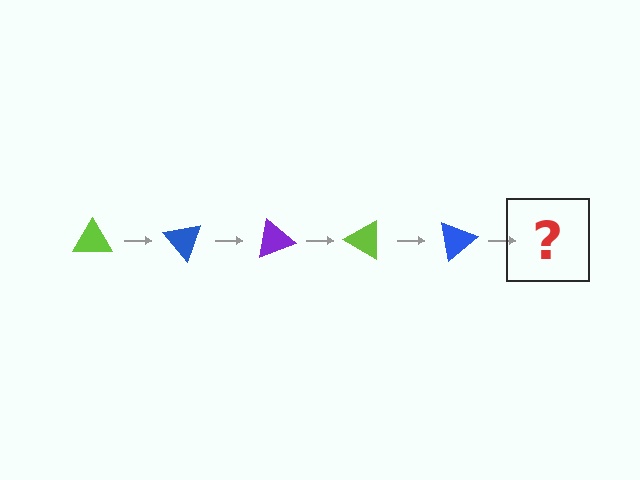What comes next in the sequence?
The next element should be a purple triangle, rotated 250 degrees from the start.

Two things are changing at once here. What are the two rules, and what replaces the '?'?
The two rules are that it rotates 50 degrees each step and the color cycles through lime, blue, and purple. The '?' should be a purple triangle, rotated 250 degrees from the start.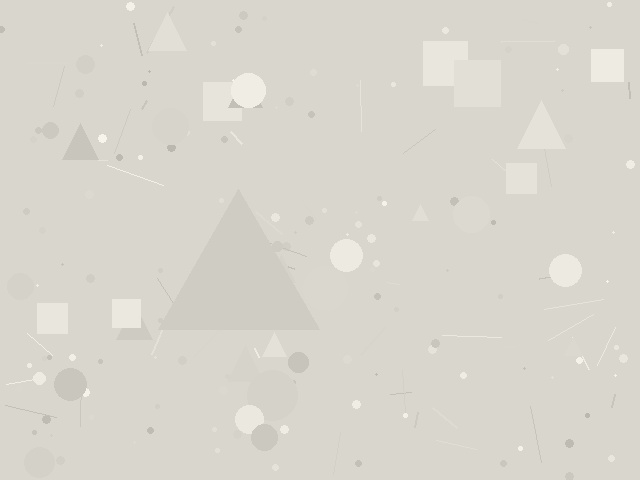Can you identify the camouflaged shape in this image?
The camouflaged shape is a triangle.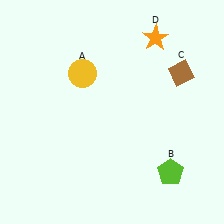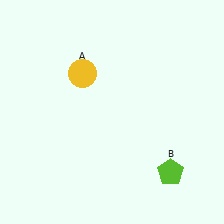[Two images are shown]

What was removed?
The orange star (D), the brown diamond (C) were removed in Image 2.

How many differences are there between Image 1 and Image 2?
There are 2 differences between the two images.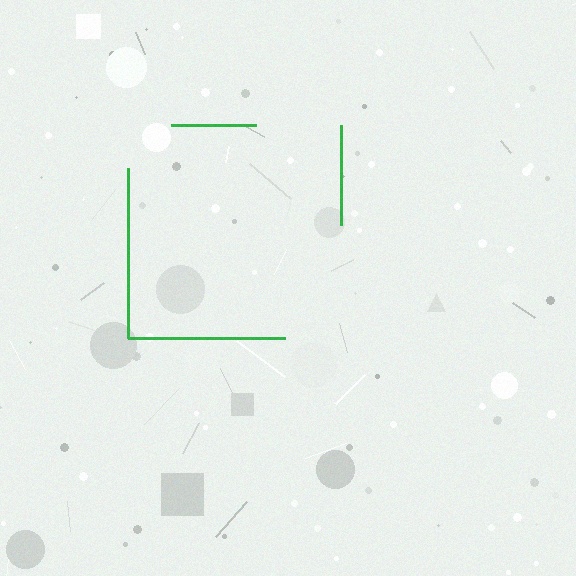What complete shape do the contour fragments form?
The contour fragments form a square.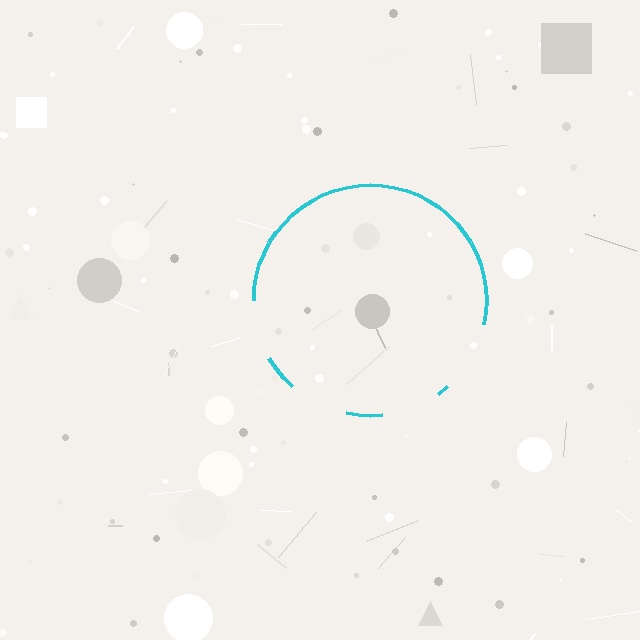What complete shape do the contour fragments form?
The contour fragments form a circle.